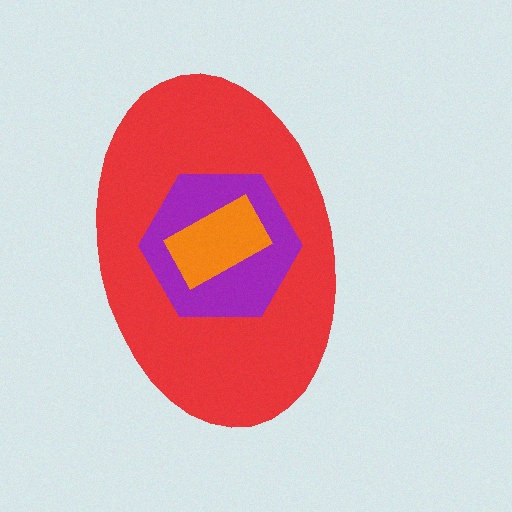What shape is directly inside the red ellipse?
The purple hexagon.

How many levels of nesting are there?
3.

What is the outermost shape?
The red ellipse.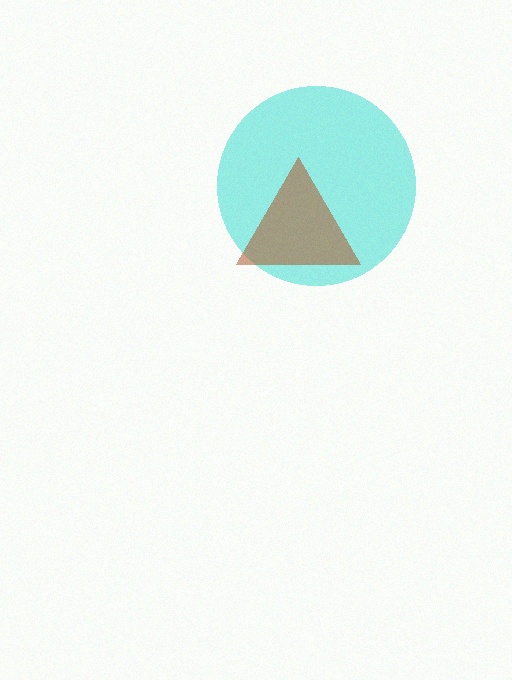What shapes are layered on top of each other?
The layered shapes are: a cyan circle, a brown triangle.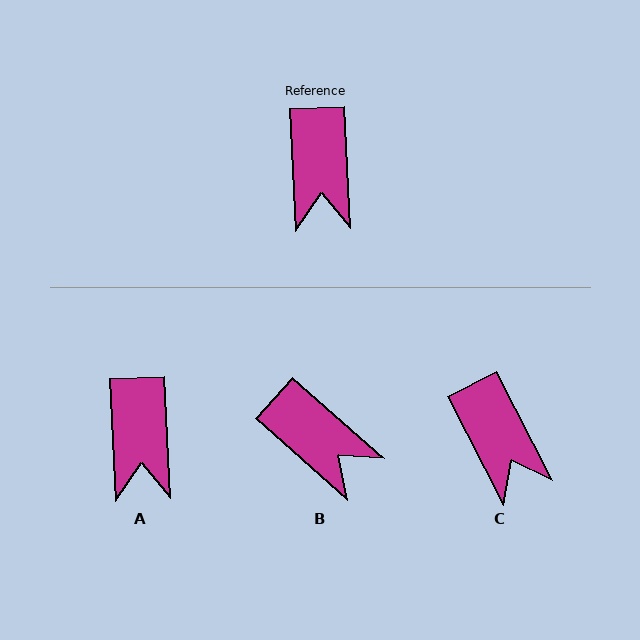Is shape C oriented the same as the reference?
No, it is off by about 25 degrees.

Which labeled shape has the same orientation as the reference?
A.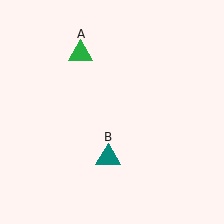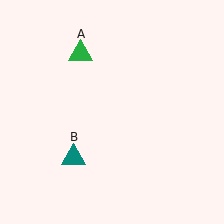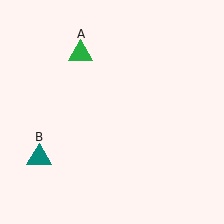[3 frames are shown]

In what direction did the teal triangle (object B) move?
The teal triangle (object B) moved left.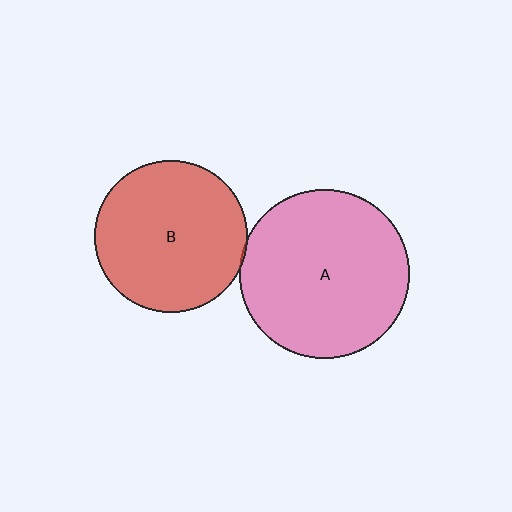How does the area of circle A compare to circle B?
Approximately 1.2 times.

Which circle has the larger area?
Circle A (pink).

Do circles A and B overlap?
Yes.